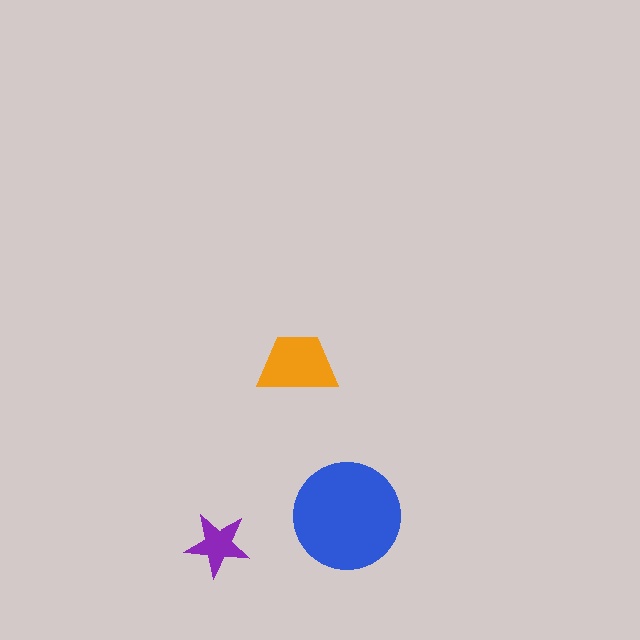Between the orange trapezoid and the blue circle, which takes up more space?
The blue circle.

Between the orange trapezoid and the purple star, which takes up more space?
The orange trapezoid.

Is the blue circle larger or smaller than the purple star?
Larger.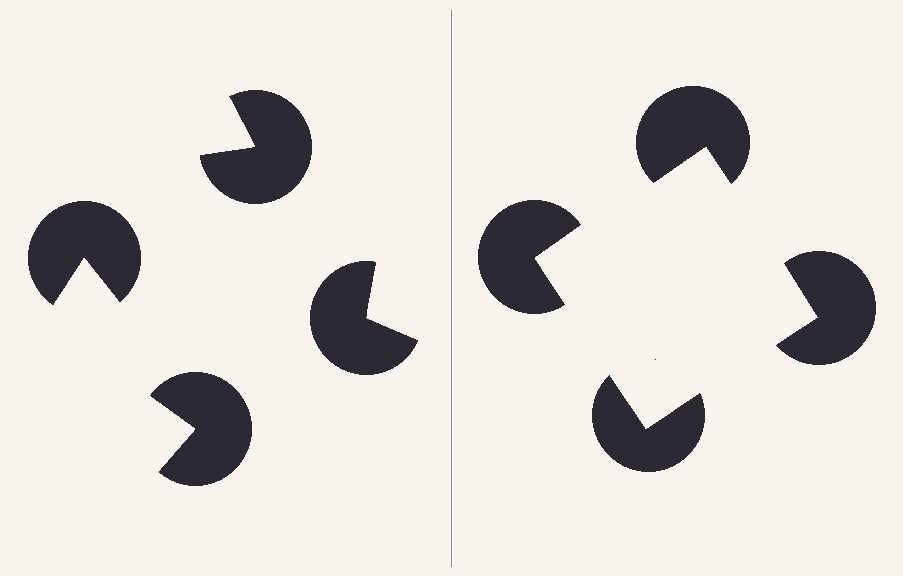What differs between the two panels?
The pac-man discs are positioned identically on both sides; only the wedge orientations differ. On the right they align to a square; on the left they are misaligned.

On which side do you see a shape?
An illusory square appears on the right side. On the left side the wedge cuts are rotated, so no coherent shape forms.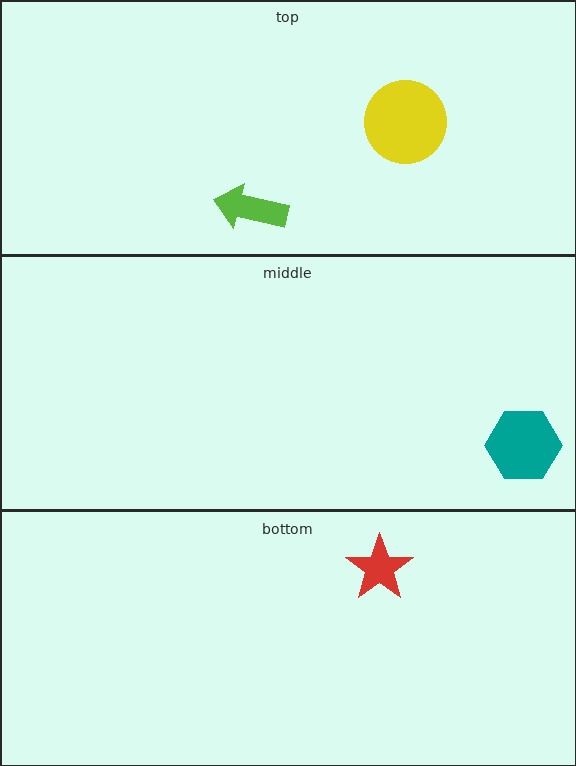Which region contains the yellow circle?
The top region.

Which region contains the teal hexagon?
The middle region.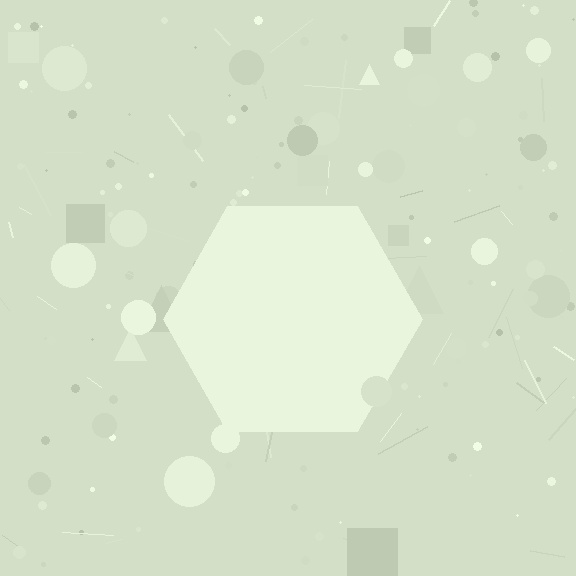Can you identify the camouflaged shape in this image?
The camouflaged shape is a hexagon.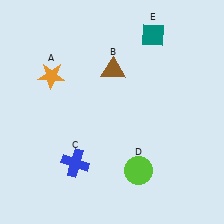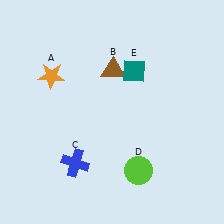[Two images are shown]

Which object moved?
The teal diamond (E) moved down.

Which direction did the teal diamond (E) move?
The teal diamond (E) moved down.